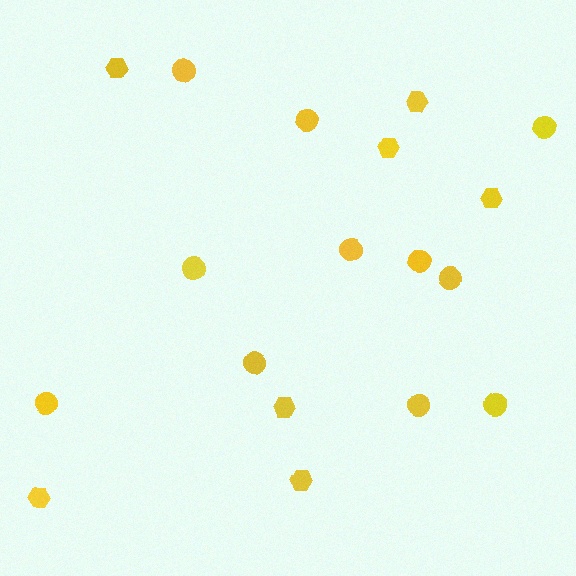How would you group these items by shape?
There are 2 groups: one group of circles (11) and one group of hexagons (7).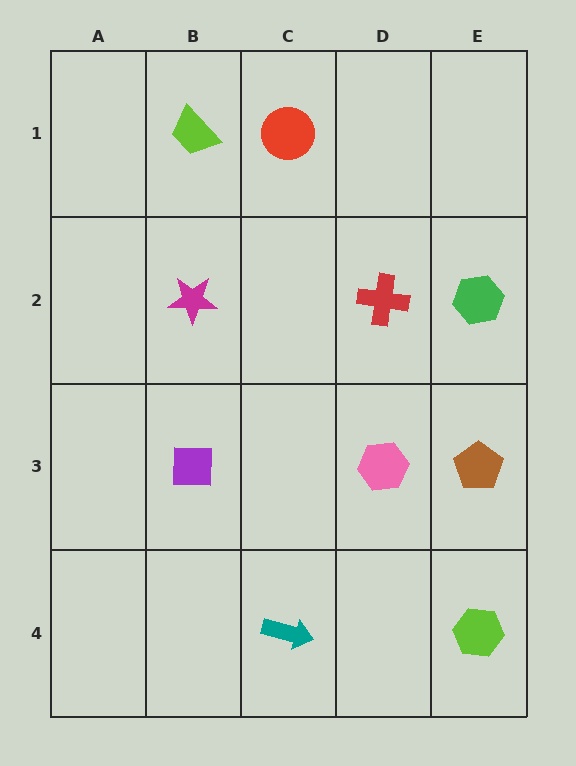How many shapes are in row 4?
2 shapes.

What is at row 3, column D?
A pink hexagon.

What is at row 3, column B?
A purple square.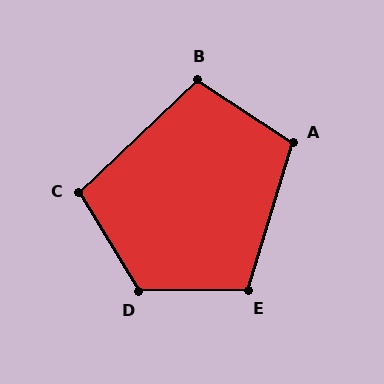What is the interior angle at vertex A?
Approximately 106 degrees (obtuse).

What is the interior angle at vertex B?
Approximately 103 degrees (obtuse).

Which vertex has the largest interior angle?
D, at approximately 120 degrees.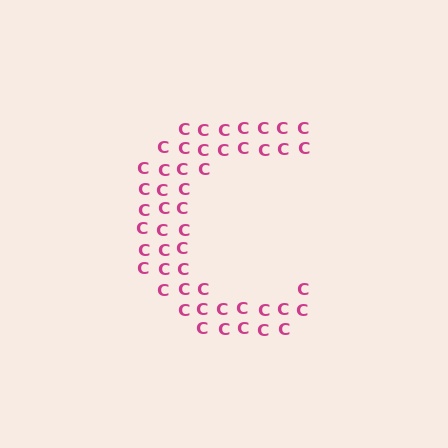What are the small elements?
The small elements are letter C's.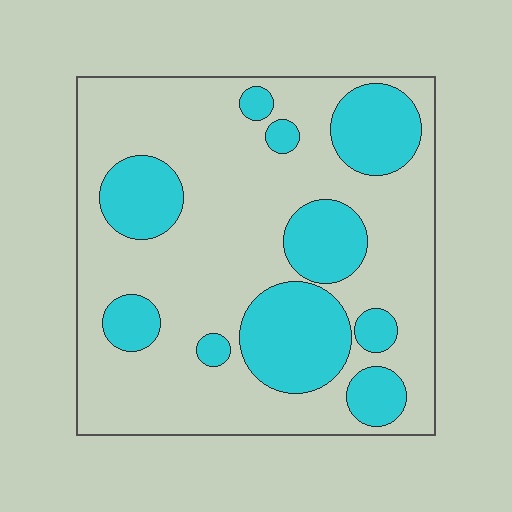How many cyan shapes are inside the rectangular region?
10.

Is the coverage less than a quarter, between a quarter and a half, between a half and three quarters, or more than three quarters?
Between a quarter and a half.